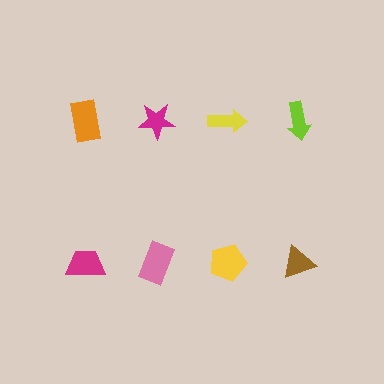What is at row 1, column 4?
A lime arrow.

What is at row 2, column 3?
A yellow pentagon.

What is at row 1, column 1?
An orange rectangle.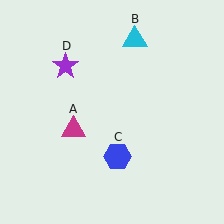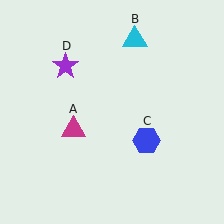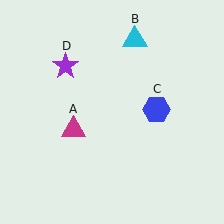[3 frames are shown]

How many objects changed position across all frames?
1 object changed position: blue hexagon (object C).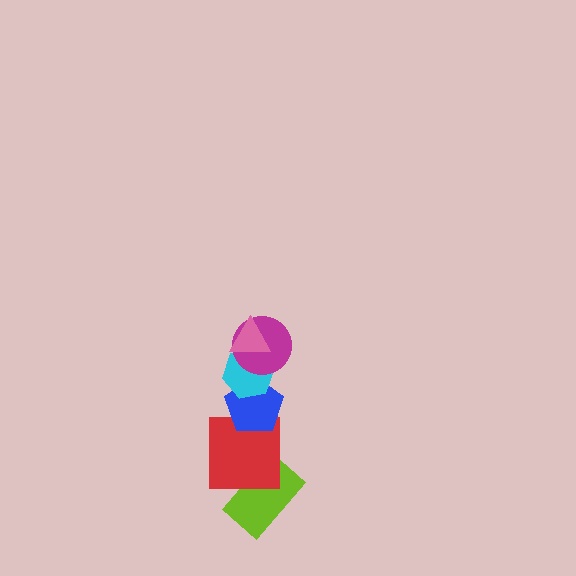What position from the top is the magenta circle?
The magenta circle is 2nd from the top.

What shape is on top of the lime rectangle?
The red square is on top of the lime rectangle.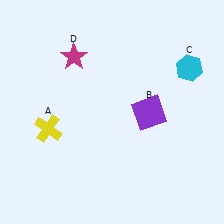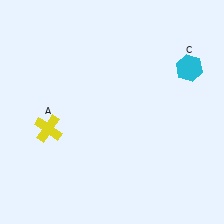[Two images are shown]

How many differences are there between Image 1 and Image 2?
There are 2 differences between the two images.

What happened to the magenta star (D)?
The magenta star (D) was removed in Image 2. It was in the top-left area of Image 1.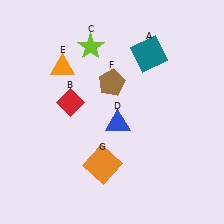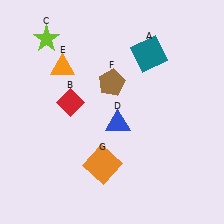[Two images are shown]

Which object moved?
The lime star (C) moved left.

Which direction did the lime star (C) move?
The lime star (C) moved left.